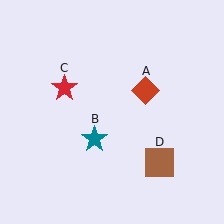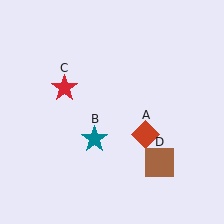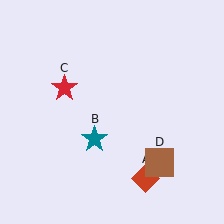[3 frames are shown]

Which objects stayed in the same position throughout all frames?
Teal star (object B) and red star (object C) and brown square (object D) remained stationary.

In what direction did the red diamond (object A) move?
The red diamond (object A) moved down.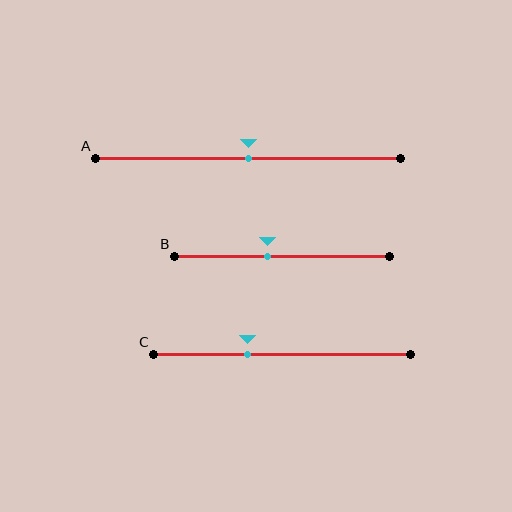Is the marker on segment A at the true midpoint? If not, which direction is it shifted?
Yes, the marker on segment A is at the true midpoint.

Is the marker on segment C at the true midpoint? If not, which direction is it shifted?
No, the marker on segment C is shifted to the left by about 13% of the segment length.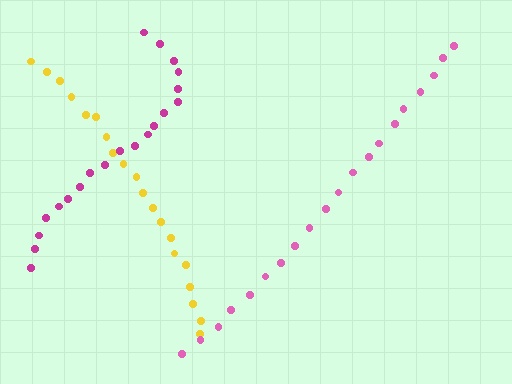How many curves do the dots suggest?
There are 3 distinct paths.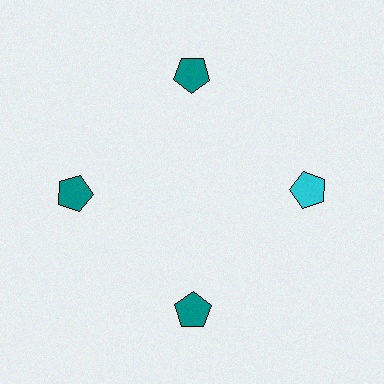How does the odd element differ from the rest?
It has a different color: cyan instead of teal.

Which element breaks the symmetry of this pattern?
The cyan pentagon at roughly the 3 o'clock position breaks the symmetry. All other shapes are teal pentagons.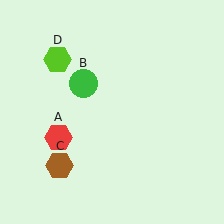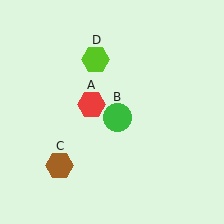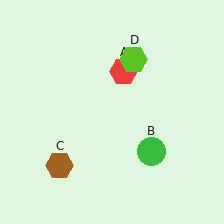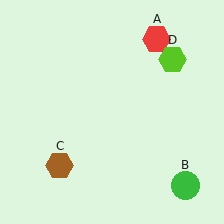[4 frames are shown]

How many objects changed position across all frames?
3 objects changed position: red hexagon (object A), green circle (object B), lime hexagon (object D).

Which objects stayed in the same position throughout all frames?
Brown hexagon (object C) remained stationary.